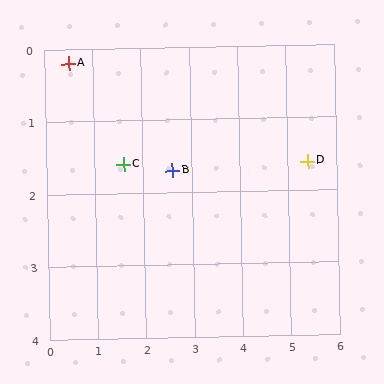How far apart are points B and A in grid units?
Points B and A are about 2.6 grid units apart.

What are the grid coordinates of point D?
Point D is at approximately (5.4, 1.6).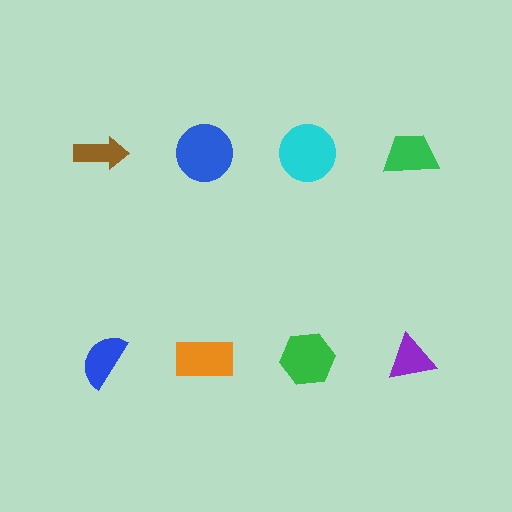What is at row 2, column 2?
An orange rectangle.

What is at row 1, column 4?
A green trapezoid.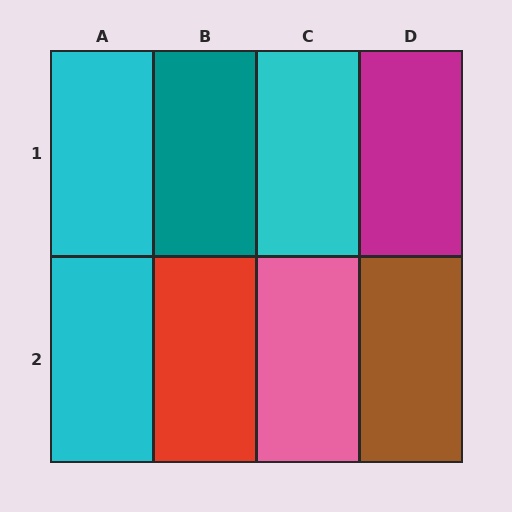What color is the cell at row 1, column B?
Teal.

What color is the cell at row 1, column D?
Magenta.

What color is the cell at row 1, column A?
Cyan.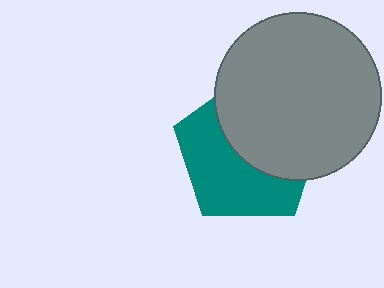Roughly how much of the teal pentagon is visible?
About half of it is visible (roughly 50%).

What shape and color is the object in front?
The object in front is a gray circle.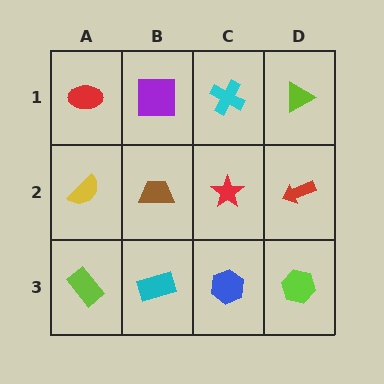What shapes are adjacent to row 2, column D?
A lime triangle (row 1, column D), a lime hexagon (row 3, column D), a red star (row 2, column C).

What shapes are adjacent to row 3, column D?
A red arrow (row 2, column D), a blue hexagon (row 3, column C).